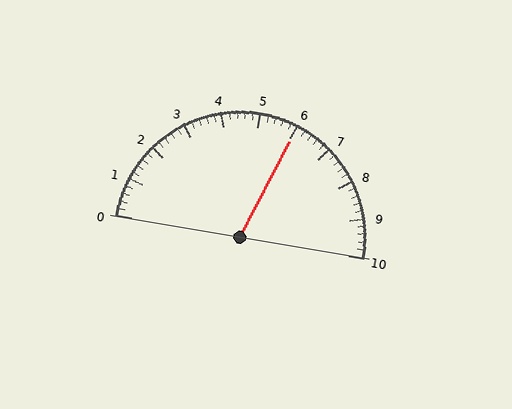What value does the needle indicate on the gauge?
The needle indicates approximately 6.0.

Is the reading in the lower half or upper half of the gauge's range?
The reading is in the upper half of the range (0 to 10).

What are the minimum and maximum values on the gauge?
The gauge ranges from 0 to 10.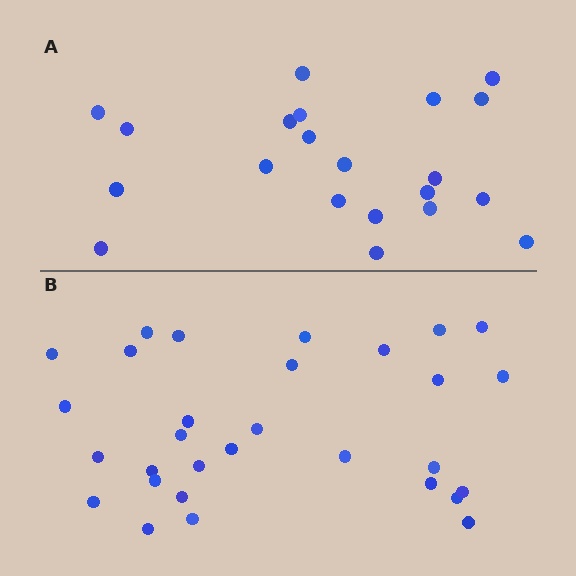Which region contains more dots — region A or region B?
Region B (the bottom region) has more dots.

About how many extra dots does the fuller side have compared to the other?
Region B has roughly 8 or so more dots than region A.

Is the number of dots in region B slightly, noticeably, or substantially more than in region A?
Region B has noticeably more, but not dramatically so. The ratio is roughly 1.4 to 1.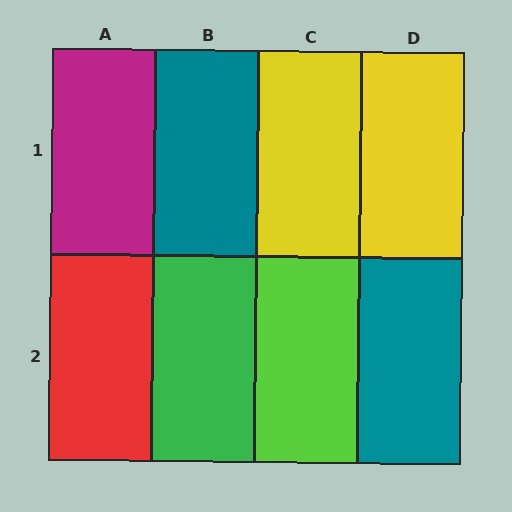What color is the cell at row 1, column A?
Magenta.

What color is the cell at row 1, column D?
Yellow.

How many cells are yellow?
2 cells are yellow.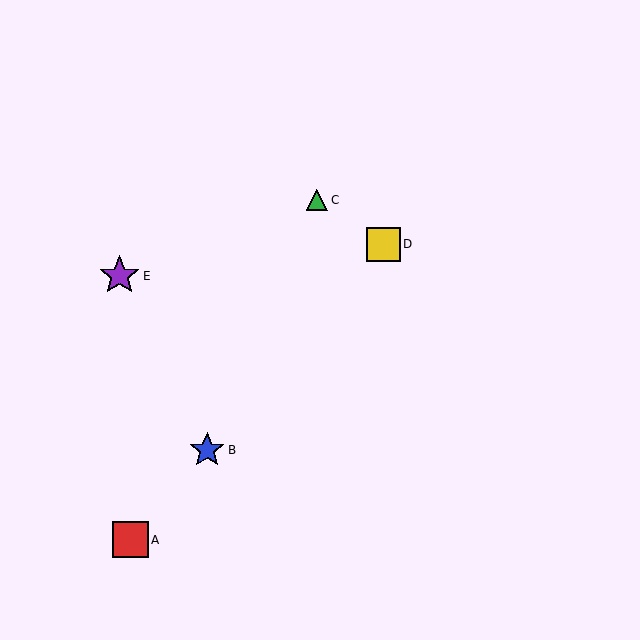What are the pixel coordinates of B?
Object B is at (207, 450).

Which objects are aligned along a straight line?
Objects A, B, D are aligned along a straight line.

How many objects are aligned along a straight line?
3 objects (A, B, D) are aligned along a straight line.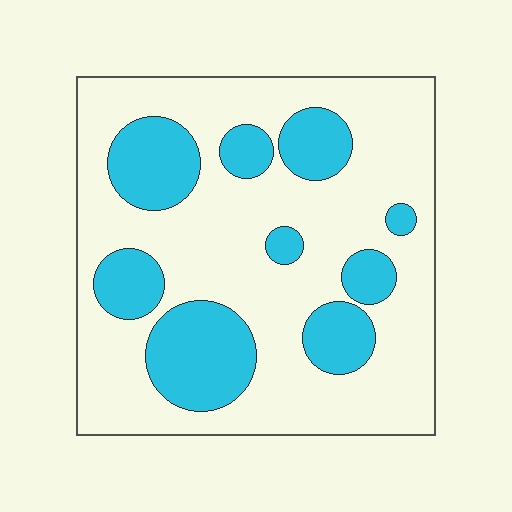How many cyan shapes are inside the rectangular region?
9.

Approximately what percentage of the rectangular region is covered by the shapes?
Approximately 30%.